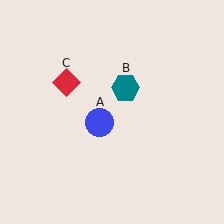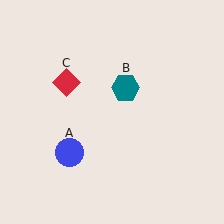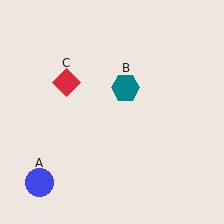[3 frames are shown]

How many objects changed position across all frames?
1 object changed position: blue circle (object A).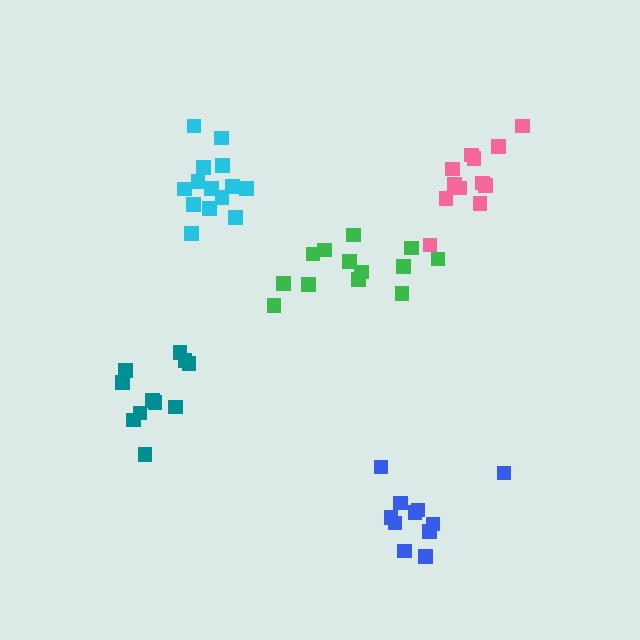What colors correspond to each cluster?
The clusters are colored: blue, teal, green, pink, cyan.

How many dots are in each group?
Group 1: 11 dots, Group 2: 11 dots, Group 3: 14 dots, Group 4: 12 dots, Group 5: 14 dots (62 total).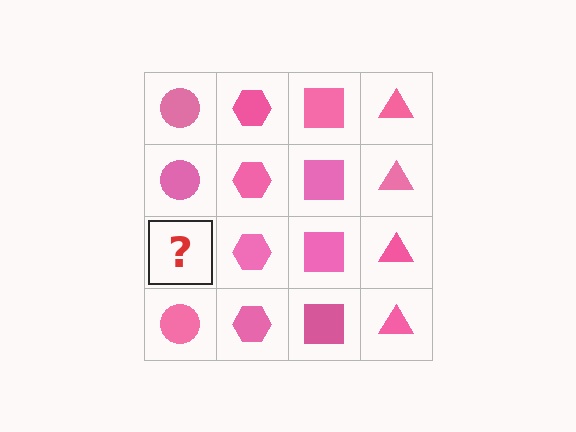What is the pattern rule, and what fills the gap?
The rule is that each column has a consistent shape. The gap should be filled with a pink circle.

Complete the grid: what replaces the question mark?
The question mark should be replaced with a pink circle.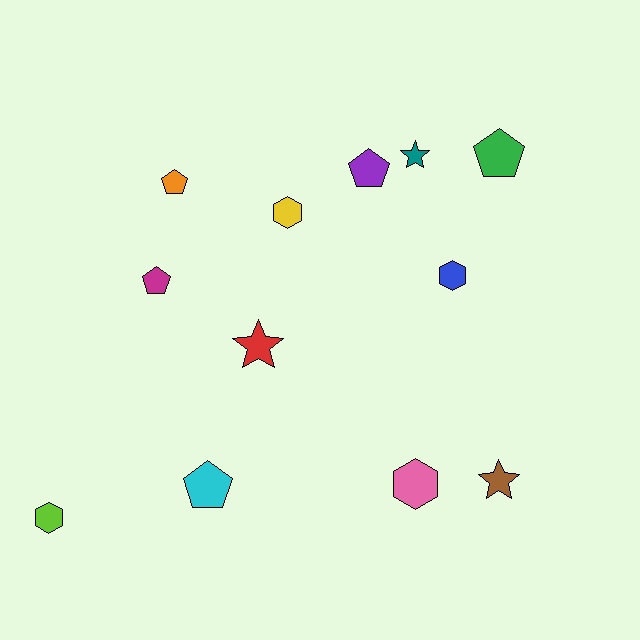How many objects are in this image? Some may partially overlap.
There are 12 objects.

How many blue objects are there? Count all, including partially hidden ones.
There is 1 blue object.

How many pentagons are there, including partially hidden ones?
There are 5 pentagons.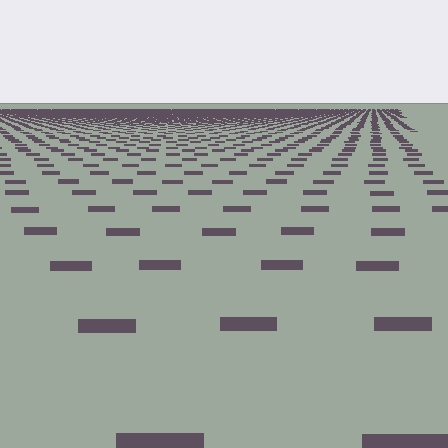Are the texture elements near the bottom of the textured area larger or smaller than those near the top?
Larger. Near the bottom, elements are closer to the viewer and appear at a bigger on-screen size.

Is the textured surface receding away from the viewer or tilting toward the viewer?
The surface is receding away from the viewer. Texture elements get smaller and denser toward the top.